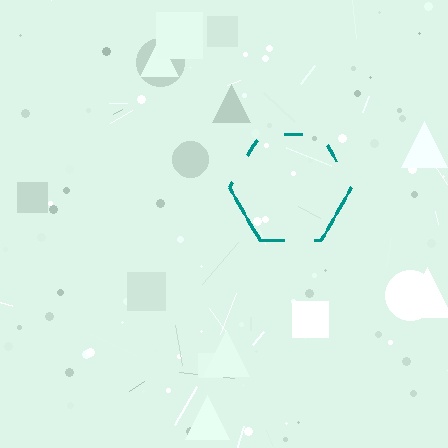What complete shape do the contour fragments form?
The contour fragments form a hexagon.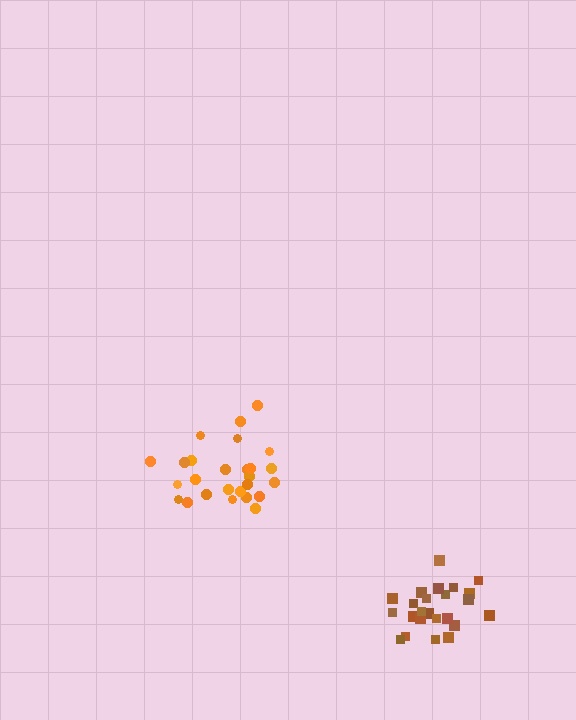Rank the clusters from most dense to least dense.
brown, orange.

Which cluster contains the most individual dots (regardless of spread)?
Orange (26).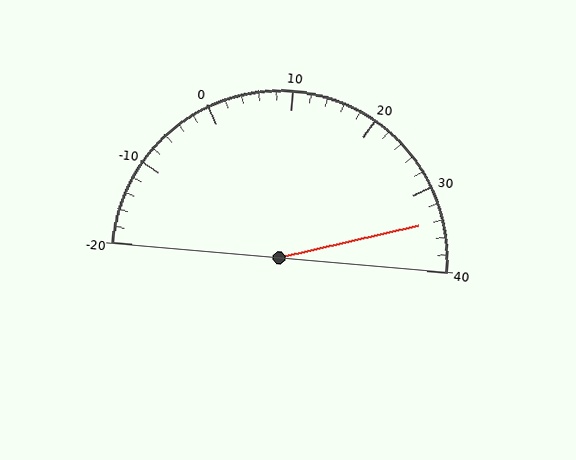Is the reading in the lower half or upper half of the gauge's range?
The reading is in the upper half of the range (-20 to 40).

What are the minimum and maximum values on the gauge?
The gauge ranges from -20 to 40.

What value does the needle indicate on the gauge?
The needle indicates approximately 34.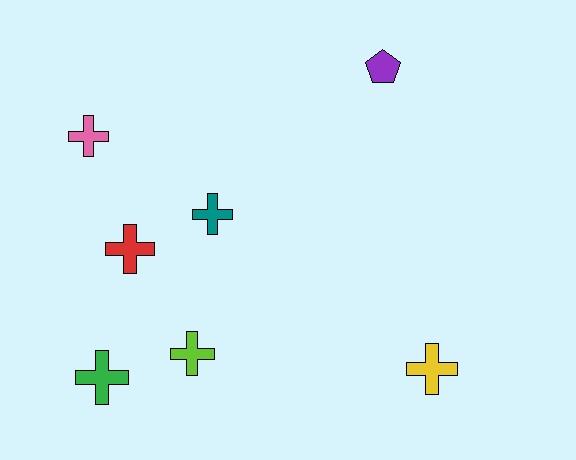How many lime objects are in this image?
There is 1 lime object.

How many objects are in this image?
There are 7 objects.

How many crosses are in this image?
There are 6 crosses.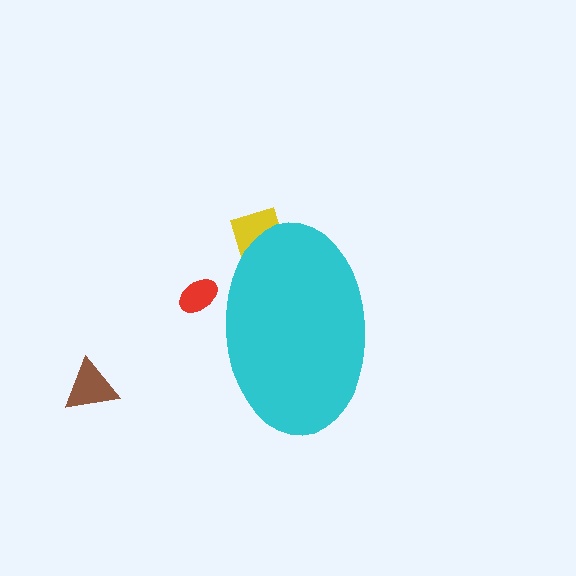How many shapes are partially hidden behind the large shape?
2 shapes are partially hidden.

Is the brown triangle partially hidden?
No, the brown triangle is fully visible.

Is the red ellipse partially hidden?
Yes, the red ellipse is partially hidden behind the cyan ellipse.